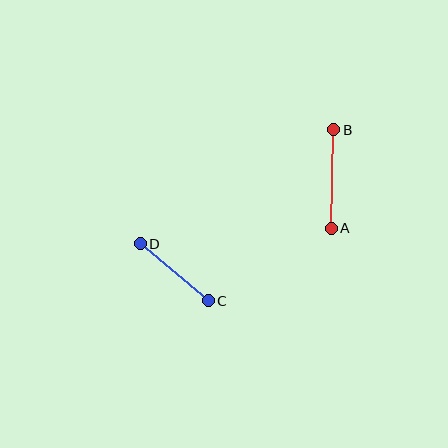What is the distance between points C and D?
The distance is approximately 89 pixels.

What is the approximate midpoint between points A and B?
The midpoint is at approximately (332, 179) pixels.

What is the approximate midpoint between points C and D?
The midpoint is at approximately (174, 272) pixels.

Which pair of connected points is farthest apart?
Points A and B are farthest apart.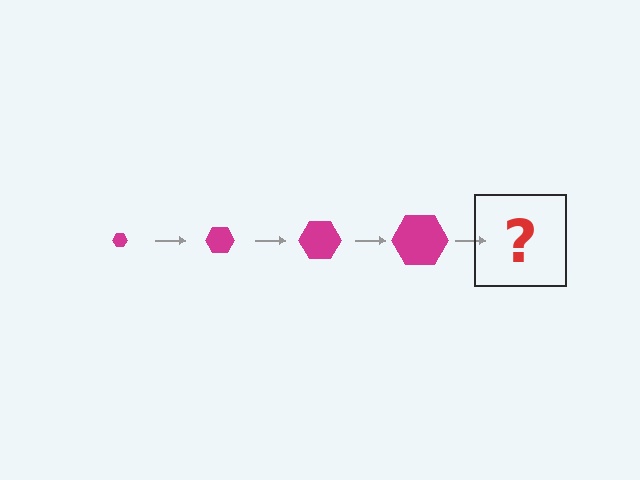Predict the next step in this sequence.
The next step is a magenta hexagon, larger than the previous one.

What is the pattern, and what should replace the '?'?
The pattern is that the hexagon gets progressively larger each step. The '?' should be a magenta hexagon, larger than the previous one.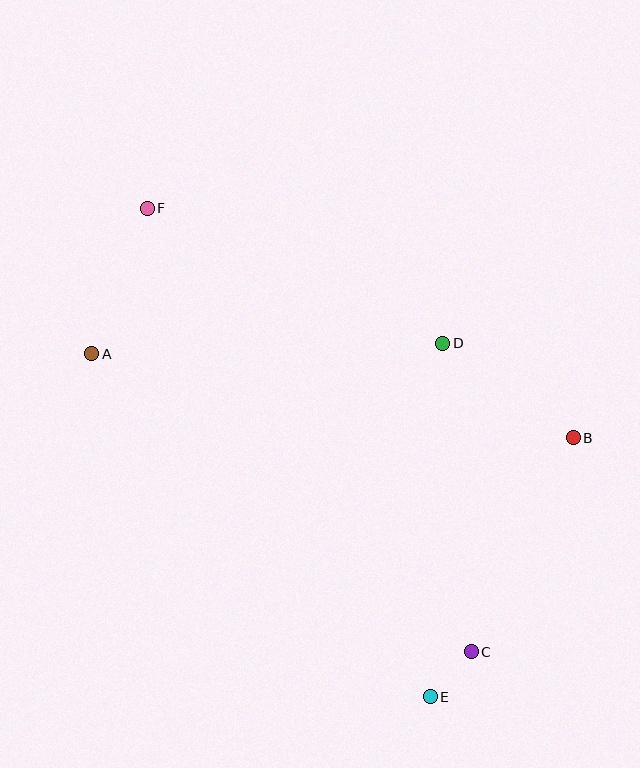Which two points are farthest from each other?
Points E and F are farthest from each other.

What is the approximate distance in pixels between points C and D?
The distance between C and D is approximately 309 pixels.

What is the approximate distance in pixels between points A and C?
The distance between A and C is approximately 483 pixels.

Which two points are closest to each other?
Points C and E are closest to each other.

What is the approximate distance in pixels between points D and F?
The distance between D and F is approximately 325 pixels.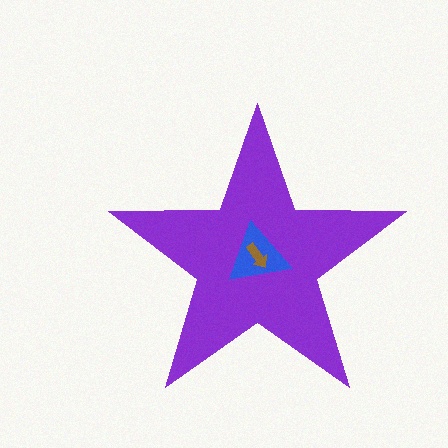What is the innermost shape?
The brown arrow.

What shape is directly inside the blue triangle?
The brown arrow.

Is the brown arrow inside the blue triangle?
Yes.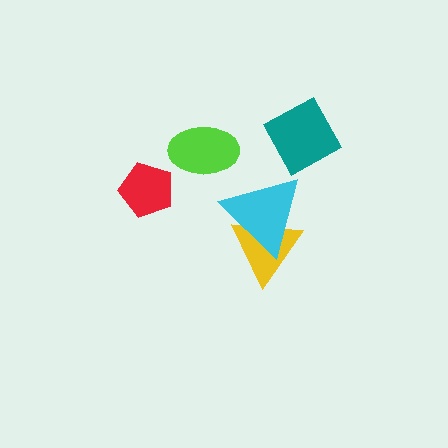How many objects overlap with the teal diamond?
0 objects overlap with the teal diamond.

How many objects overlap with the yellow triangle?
1 object overlaps with the yellow triangle.